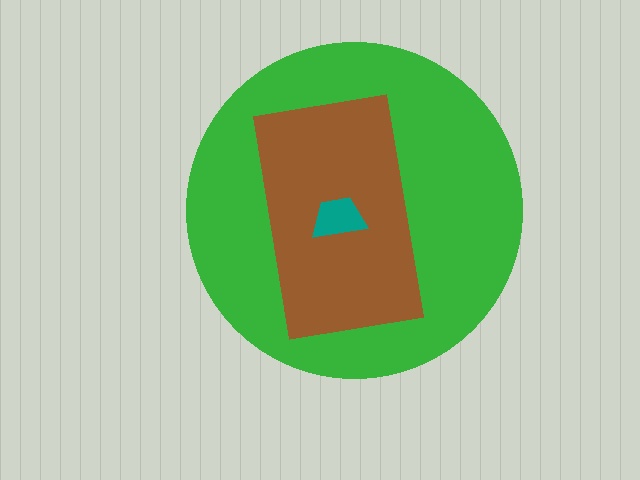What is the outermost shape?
The green circle.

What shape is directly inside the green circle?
The brown rectangle.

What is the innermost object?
The teal trapezoid.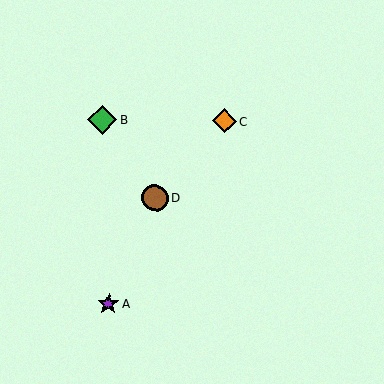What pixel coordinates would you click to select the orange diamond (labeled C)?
Click at (224, 121) to select the orange diamond C.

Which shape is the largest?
The green diamond (labeled B) is the largest.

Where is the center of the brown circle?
The center of the brown circle is at (155, 198).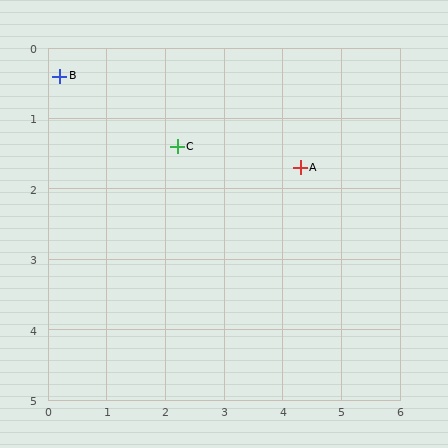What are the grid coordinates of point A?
Point A is at approximately (4.3, 1.7).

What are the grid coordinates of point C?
Point C is at approximately (2.2, 1.4).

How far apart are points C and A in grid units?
Points C and A are about 2.1 grid units apart.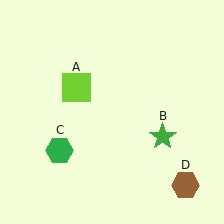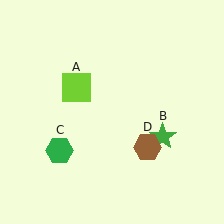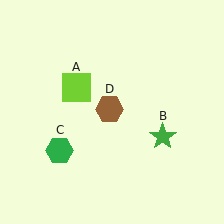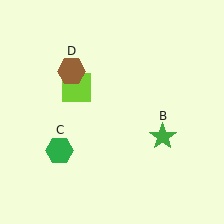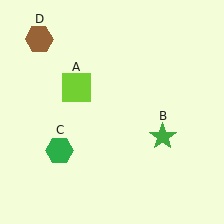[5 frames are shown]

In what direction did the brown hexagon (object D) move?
The brown hexagon (object D) moved up and to the left.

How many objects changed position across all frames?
1 object changed position: brown hexagon (object D).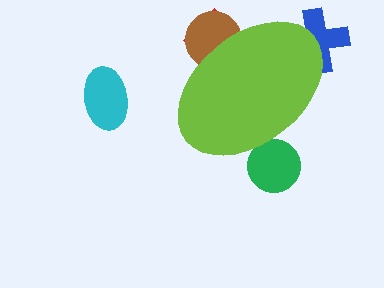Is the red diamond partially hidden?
Yes, the red diamond is partially hidden behind the lime ellipse.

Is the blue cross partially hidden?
Yes, the blue cross is partially hidden behind the lime ellipse.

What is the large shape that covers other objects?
A lime ellipse.